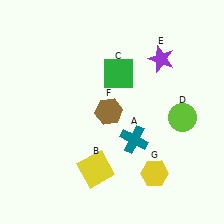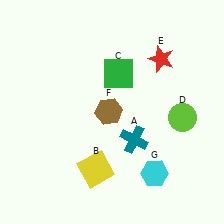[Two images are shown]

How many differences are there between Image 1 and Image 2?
There are 2 differences between the two images.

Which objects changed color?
E changed from purple to red. G changed from yellow to cyan.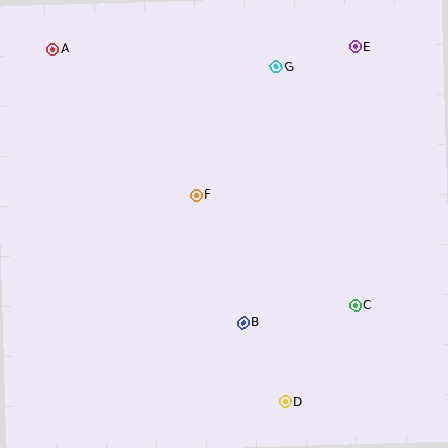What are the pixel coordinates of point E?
Point E is at (355, 47).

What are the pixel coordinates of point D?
Point D is at (286, 402).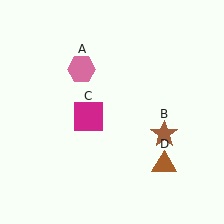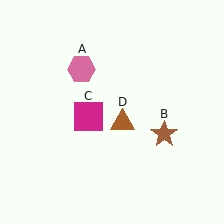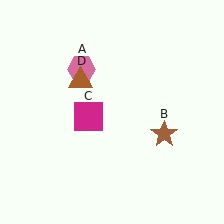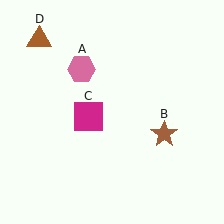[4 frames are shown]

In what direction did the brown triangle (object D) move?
The brown triangle (object D) moved up and to the left.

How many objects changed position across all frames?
1 object changed position: brown triangle (object D).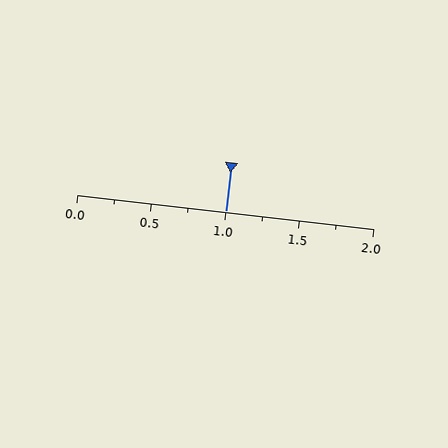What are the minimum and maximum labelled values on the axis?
The axis runs from 0.0 to 2.0.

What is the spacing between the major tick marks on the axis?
The major ticks are spaced 0.5 apart.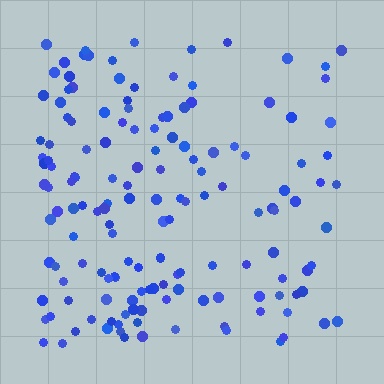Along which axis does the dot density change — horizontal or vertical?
Horizontal.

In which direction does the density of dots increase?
From right to left, with the left side densest.